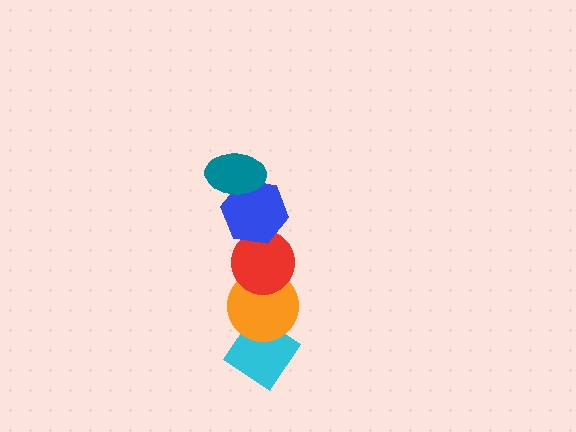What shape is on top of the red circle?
The blue hexagon is on top of the red circle.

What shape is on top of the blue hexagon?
The teal ellipse is on top of the blue hexagon.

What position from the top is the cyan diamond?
The cyan diamond is 5th from the top.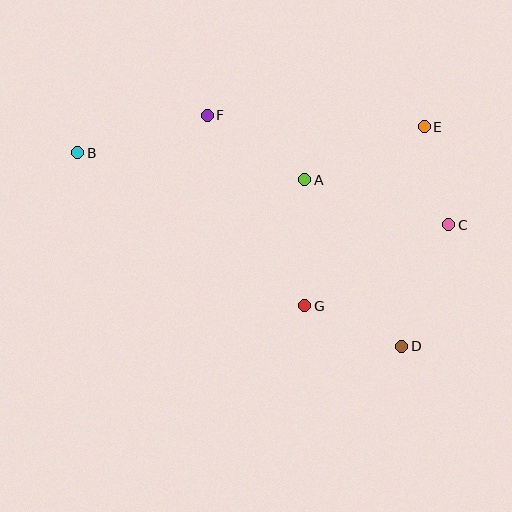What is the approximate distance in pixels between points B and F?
The distance between B and F is approximately 135 pixels.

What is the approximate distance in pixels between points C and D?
The distance between C and D is approximately 130 pixels.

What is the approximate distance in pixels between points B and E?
The distance between B and E is approximately 348 pixels.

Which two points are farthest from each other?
Points B and C are farthest from each other.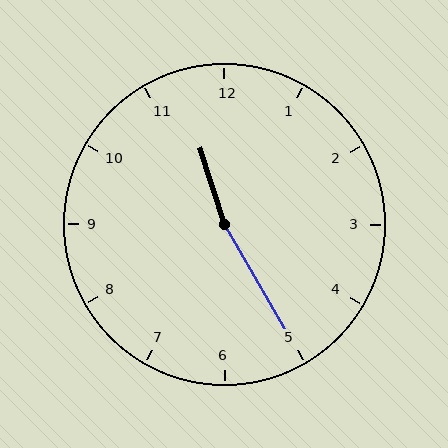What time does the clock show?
11:25.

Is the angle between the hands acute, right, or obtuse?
It is obtuse.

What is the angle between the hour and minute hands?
Approximately 168 degrees.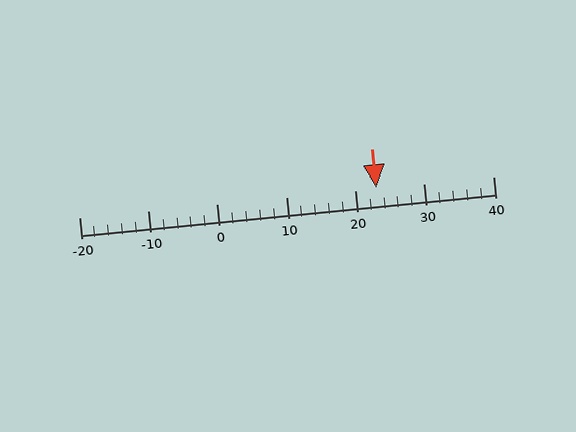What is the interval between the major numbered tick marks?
The major tick marks are spaced 10 units apart.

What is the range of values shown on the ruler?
The ruler shows values from -20 to 40.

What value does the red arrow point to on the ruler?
The red arrow points to approximately 23.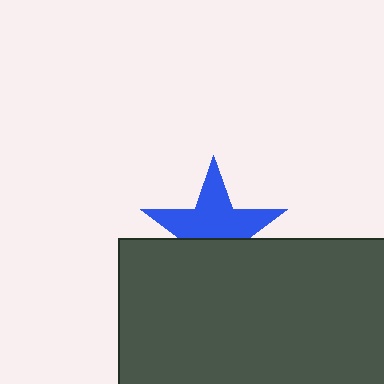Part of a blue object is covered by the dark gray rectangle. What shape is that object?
It is a star.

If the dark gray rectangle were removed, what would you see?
You would see the complete blue star.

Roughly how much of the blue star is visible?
About half of it is visible (roughly 59%).